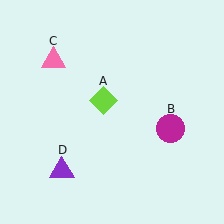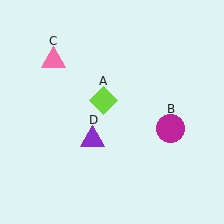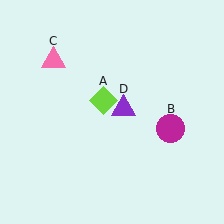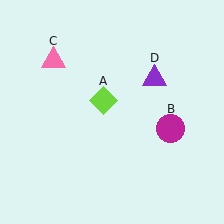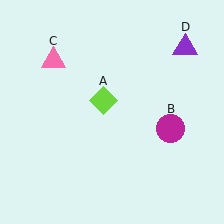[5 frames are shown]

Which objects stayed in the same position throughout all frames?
Lime diamond (object A) and magenta circle (object B) and pink triangle (object C) remained stationary.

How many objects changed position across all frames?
1 object changed position: purple triangle (object D).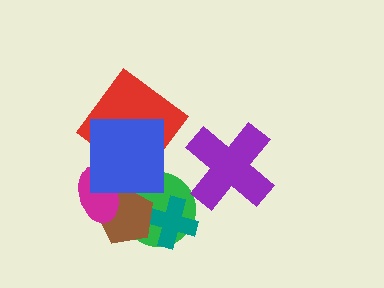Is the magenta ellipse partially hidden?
Yes, it is partially covered by another shape.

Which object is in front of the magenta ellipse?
The blue square is in front of the magenta ellipse.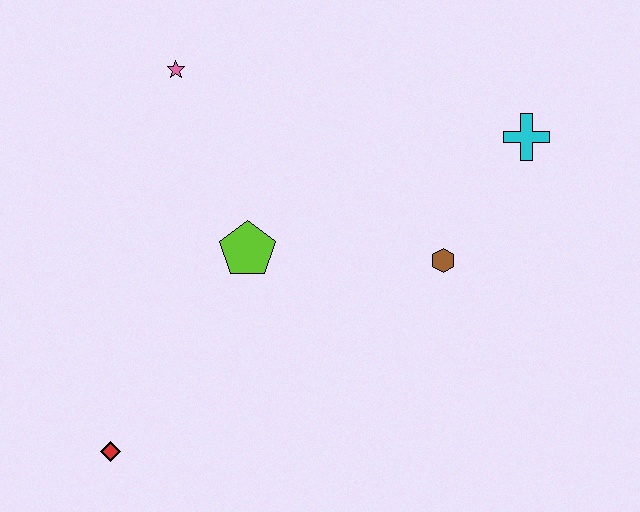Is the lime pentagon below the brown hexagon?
No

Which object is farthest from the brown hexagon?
The red diamond is farthest from the brown hexagon.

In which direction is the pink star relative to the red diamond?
The pink star is above the red diamond.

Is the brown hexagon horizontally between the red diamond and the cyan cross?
Yes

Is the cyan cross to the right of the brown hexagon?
Yes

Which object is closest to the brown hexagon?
The cyan cross is closest to the brown hexagon.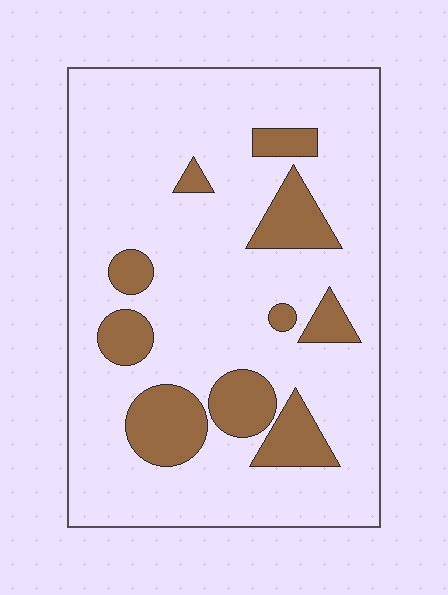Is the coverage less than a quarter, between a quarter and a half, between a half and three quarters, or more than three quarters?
Less than a quarter.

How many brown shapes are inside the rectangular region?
10.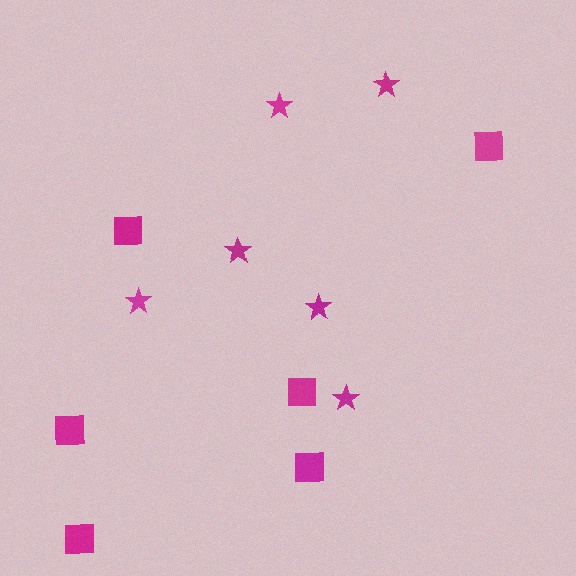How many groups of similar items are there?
There are 2 groups: one group of stars (6) and one group of squares (6).